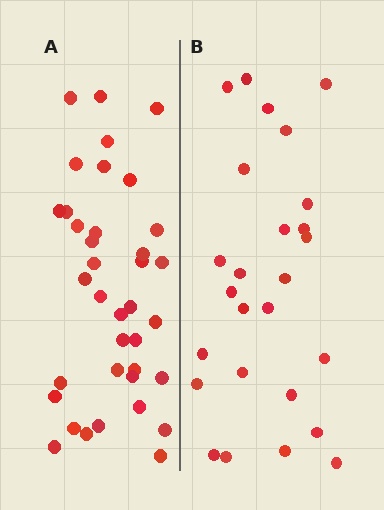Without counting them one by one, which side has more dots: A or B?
Region A (the left region) has more dots.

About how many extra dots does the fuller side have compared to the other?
Region A has roughly 12 or so more dots than region B.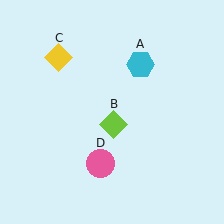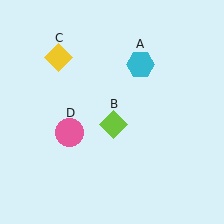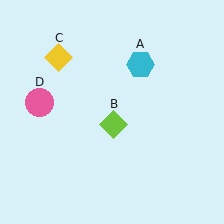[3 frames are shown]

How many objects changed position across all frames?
1 object changed position: pink circle (object D).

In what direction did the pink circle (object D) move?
The pink circle (object D) moved up and to the left.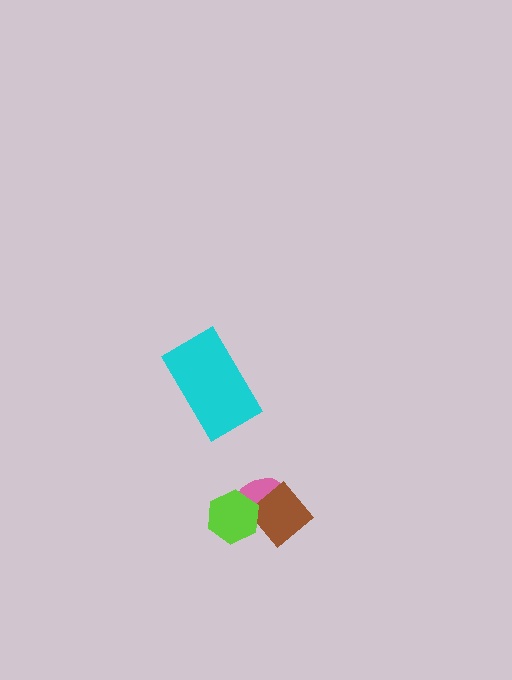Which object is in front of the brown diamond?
The lime hexagon is in front of the brown diamond.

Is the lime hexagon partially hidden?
No, no other shape covers it.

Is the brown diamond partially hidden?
Yes, it is partially covered by another shape.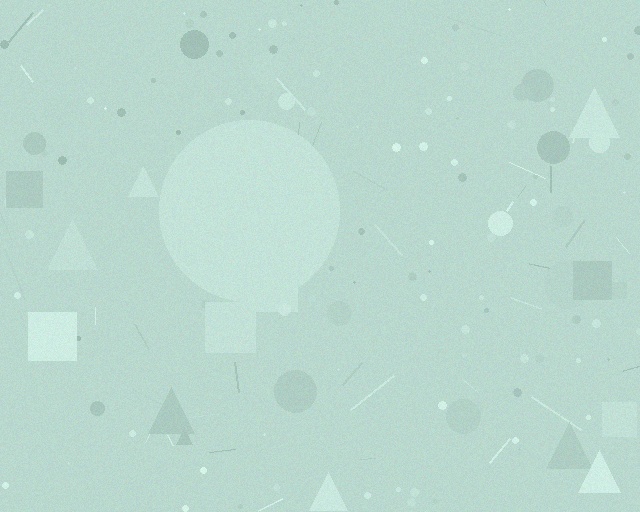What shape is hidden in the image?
A circle is hidden in the image.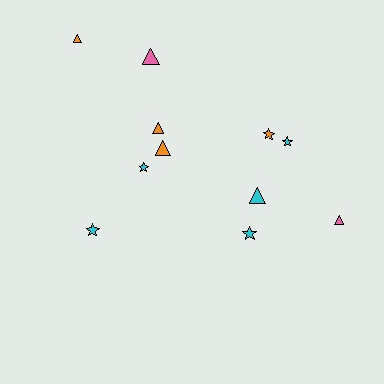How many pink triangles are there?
There are 2 pink triangles.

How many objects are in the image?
There are 11 objects.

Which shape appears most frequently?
Triangle, with 6 objects.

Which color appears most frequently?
Cyan, with 5 objects.